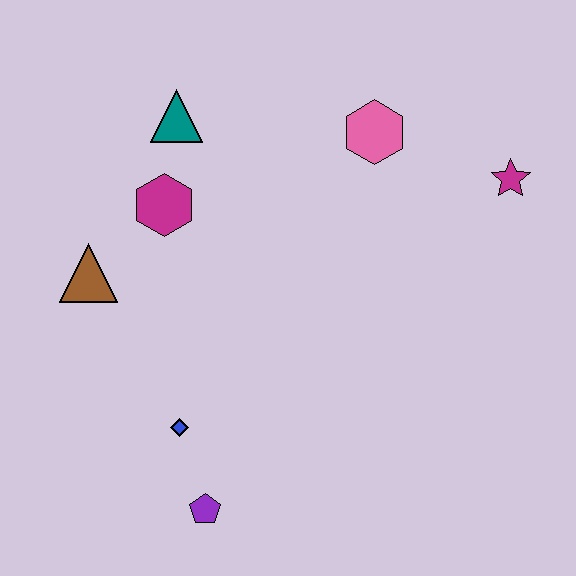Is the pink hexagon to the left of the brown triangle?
No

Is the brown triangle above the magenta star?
No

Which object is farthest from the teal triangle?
The purple pentagon is farthest from the teal triangle.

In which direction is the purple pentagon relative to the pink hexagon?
The purple pentagon is below the pink hexagon.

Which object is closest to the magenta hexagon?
The teal triangle is closest to the magenta hexagon.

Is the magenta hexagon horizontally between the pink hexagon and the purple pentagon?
No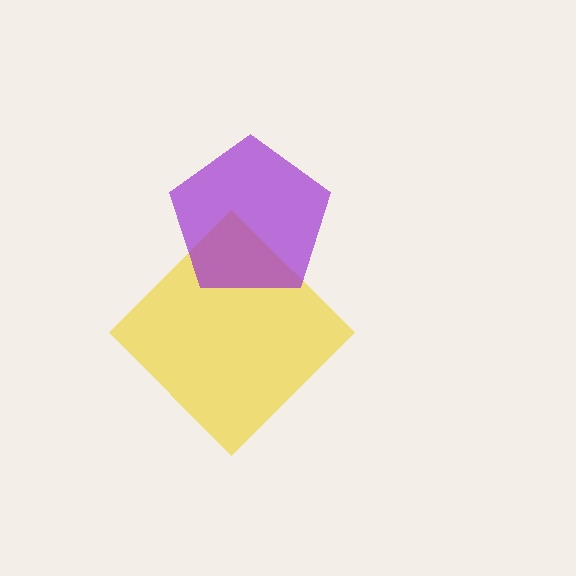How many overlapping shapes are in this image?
There are 2 overlapping shapes in the image.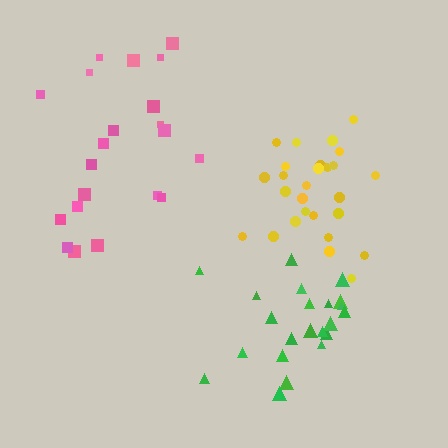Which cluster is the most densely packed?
Yellow.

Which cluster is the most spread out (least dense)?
Pink.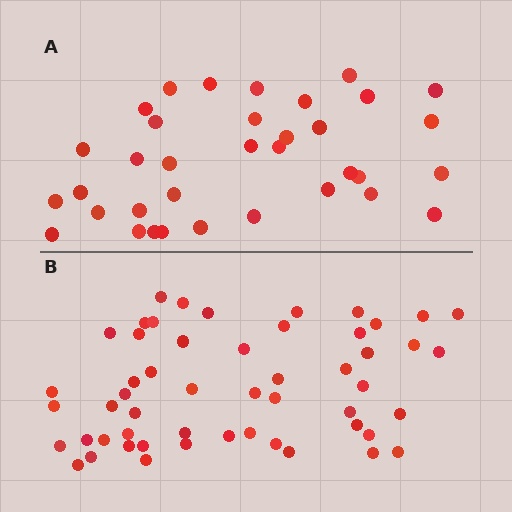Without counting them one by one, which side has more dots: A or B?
Region B (the bottom region) has more dots.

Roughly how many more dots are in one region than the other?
Region B has approximately 20 more dots than region A.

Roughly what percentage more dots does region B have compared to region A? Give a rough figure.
About 50% more.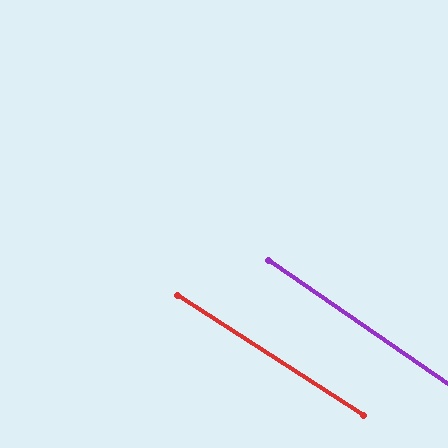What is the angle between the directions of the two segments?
Approximately 2 degrees.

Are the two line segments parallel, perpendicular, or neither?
Parallel — their directions differ by only 1.5°.